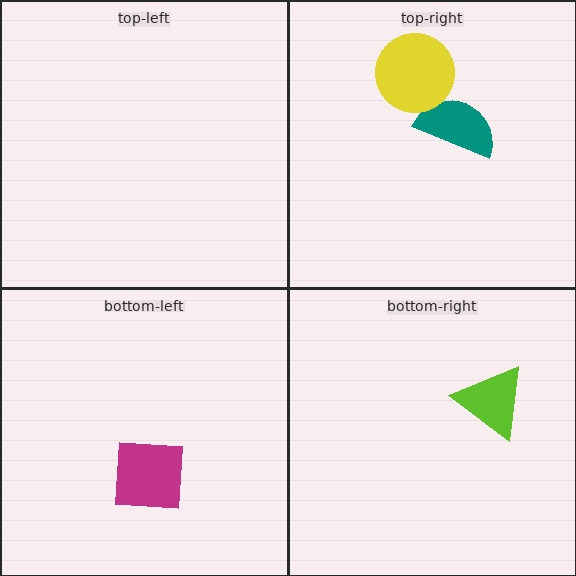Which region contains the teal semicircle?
The top-right region.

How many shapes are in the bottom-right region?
1.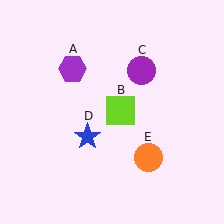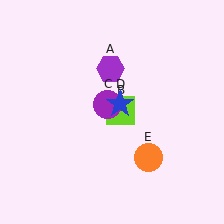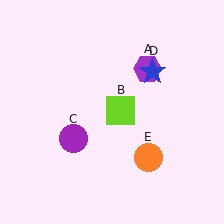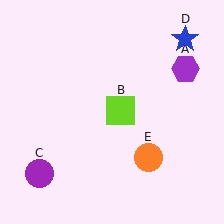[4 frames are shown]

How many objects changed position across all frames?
3 objects changed position: purple hexagon (object A), purple circle (object C), blue star (object D).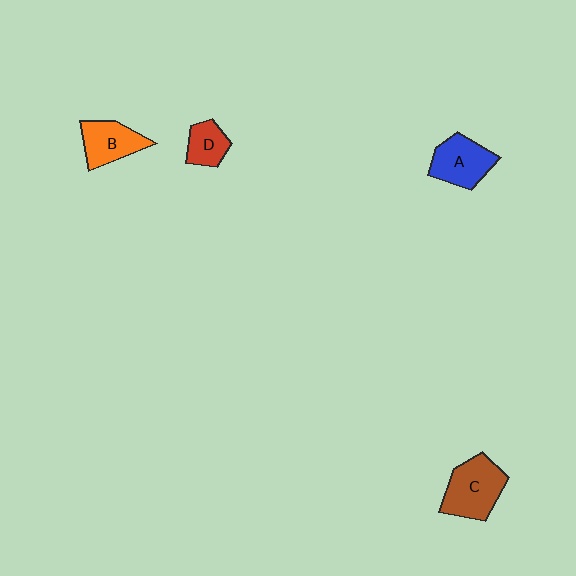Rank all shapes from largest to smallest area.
From largest to smallest: C (brown), A (blue), B (orange), D (red).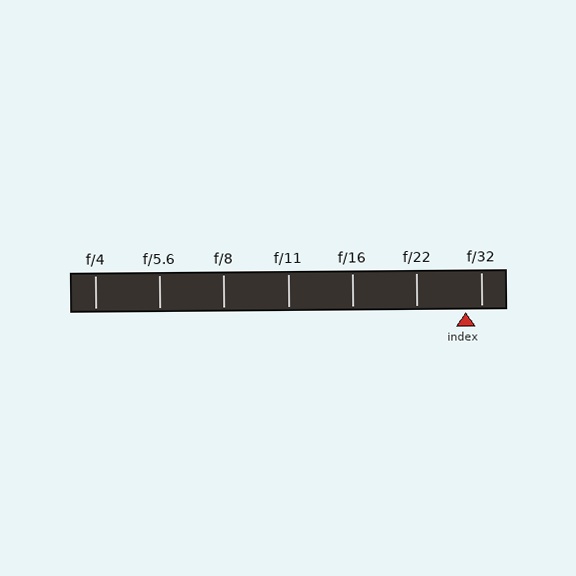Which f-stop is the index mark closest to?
The index mark is closest to f/32.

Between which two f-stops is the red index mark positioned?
The index mark is between f/22 and f/32.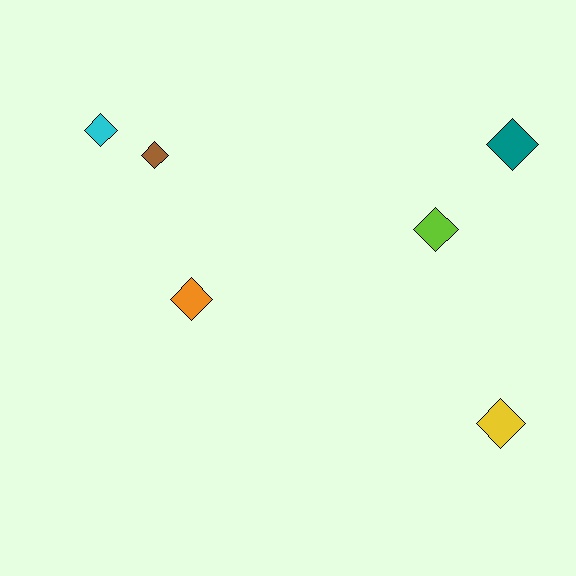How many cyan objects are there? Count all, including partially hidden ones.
There is 1 cyan object.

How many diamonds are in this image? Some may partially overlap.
There are 6 diamonds.